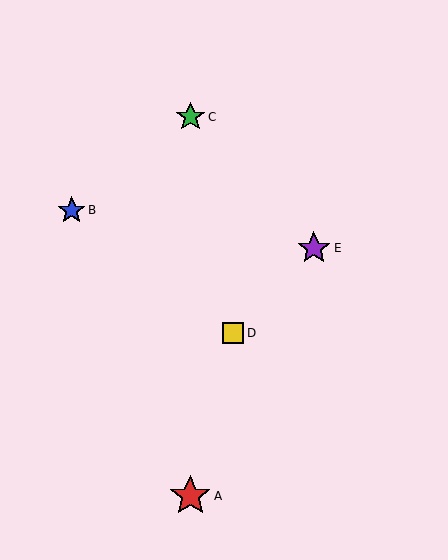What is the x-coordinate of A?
Object A is at x≈190.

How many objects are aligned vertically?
2 objects (A, C) are aligned vertically.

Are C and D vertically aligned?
No, C is at x≈190 and D is at x≈233.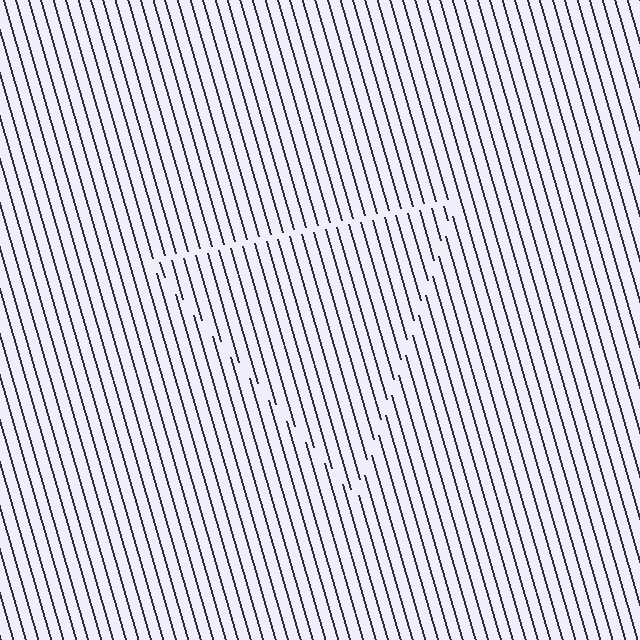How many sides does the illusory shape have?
3 sides — the line-ends trace a triangle.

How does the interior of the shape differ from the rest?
The interior of the shape contains the same grating, shifted by half a period — the contour is defined by the phase discontinuity where line-ends from the inner and outer gratings abut.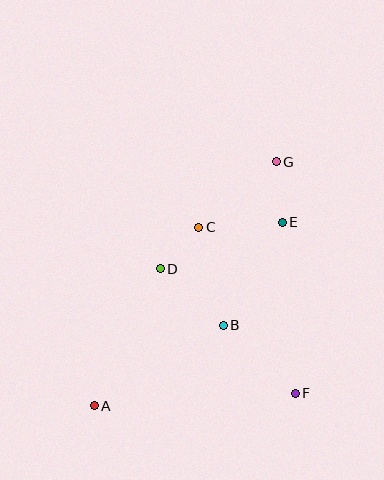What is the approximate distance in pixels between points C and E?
The distance between C and E is approximately 84 pixels.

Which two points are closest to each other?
Points C and D are closest to each other.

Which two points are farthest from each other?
Points A and G are farthest from each other.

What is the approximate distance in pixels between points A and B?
The distance between A and B is approximately 152 pixels.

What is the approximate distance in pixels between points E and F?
The distance between E and F is approximately 171 pixels.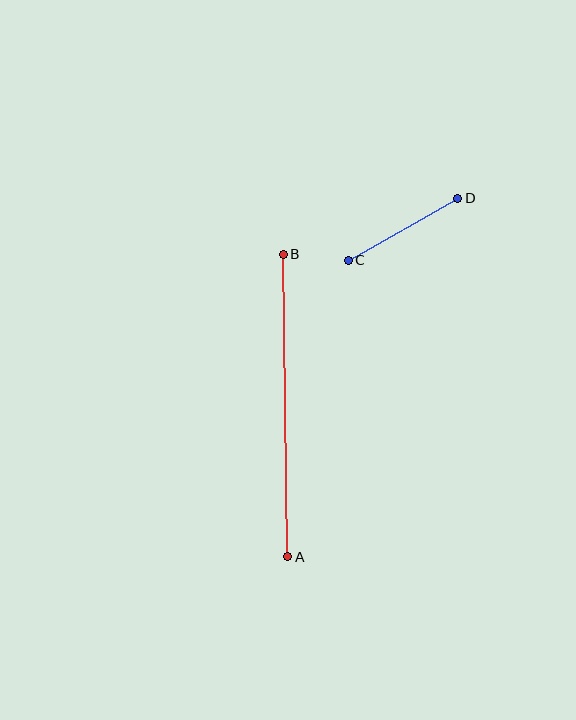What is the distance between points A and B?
The distance is approximately 303 pixels.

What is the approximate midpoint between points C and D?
The midpoint is at approximately (403, 229) pixels.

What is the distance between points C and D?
The distance is approximately 126 pixels.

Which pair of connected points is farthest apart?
Points A and B are farthest apart.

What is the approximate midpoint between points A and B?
The midpoint is at approximately (285, 406) pixels.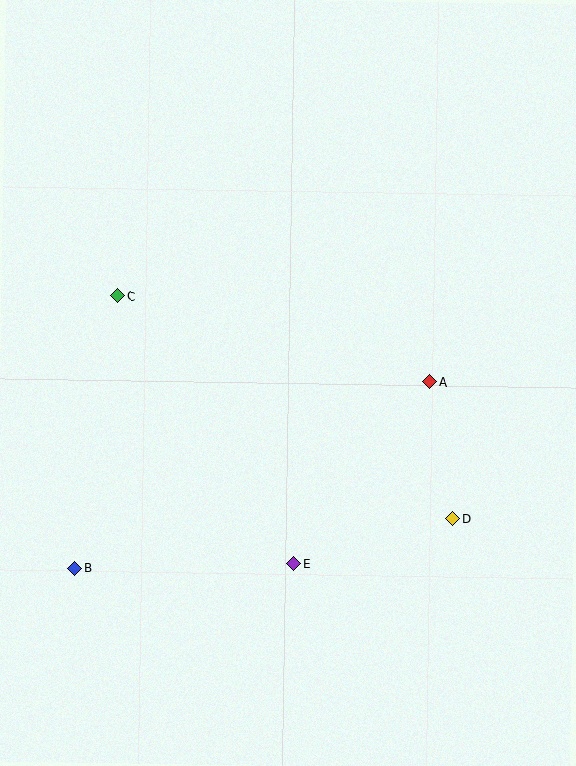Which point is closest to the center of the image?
Point A at (430, 382) is closest to the center.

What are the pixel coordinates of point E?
Point E is at (294, 564).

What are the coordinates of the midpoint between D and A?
The midpoint between D and A is at (441, 450).